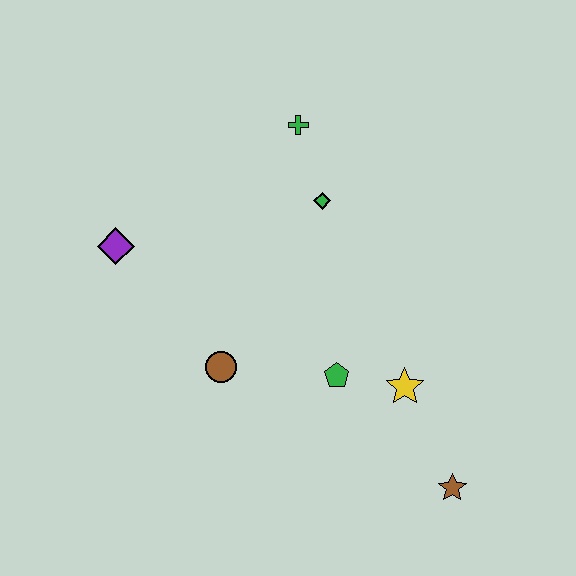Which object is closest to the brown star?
The yellow star is closest to the brown star.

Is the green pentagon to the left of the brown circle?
No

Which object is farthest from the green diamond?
The brown star is farthest from the green diamond.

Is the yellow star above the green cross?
No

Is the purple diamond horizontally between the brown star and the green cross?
No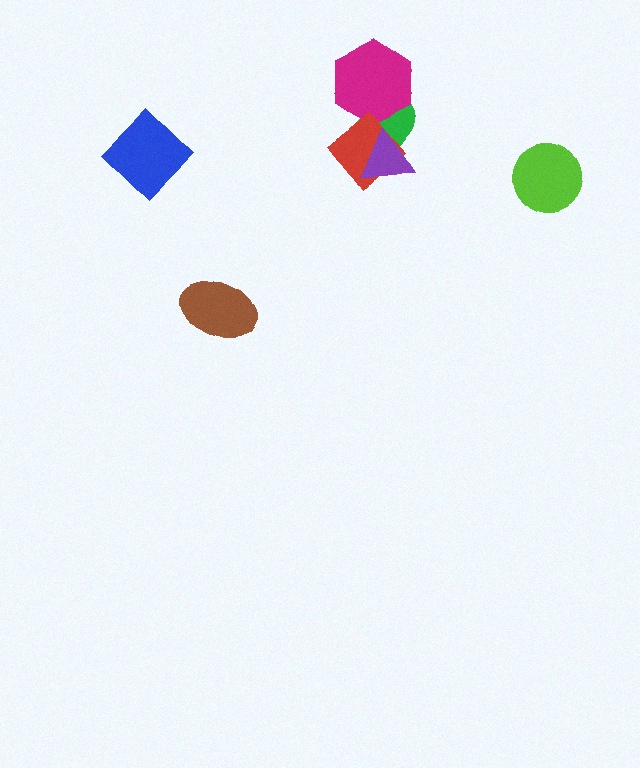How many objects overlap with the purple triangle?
2 objects overlap with the purple triangle.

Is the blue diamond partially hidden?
No, no other shape covers it.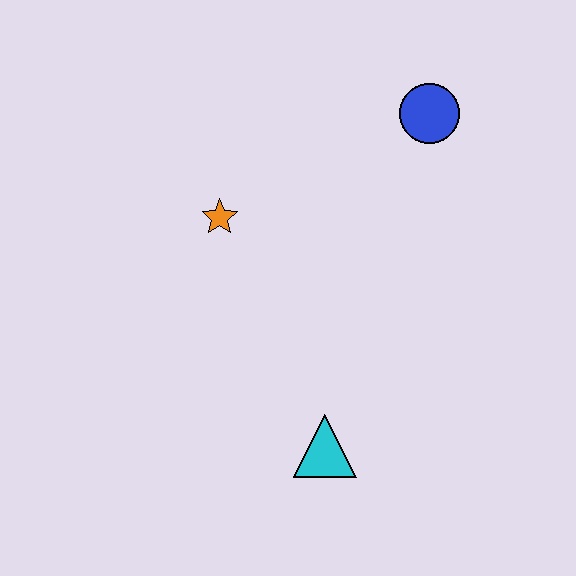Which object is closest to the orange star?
The blue circle is closest to the orange star.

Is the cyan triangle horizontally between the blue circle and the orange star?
Yes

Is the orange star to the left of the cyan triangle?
Yes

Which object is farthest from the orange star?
The cyan triangle is farthest from the orange star.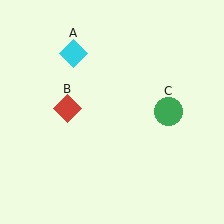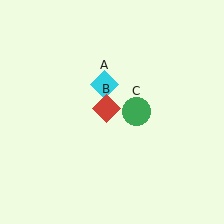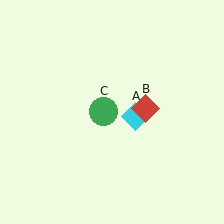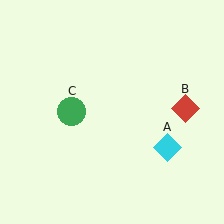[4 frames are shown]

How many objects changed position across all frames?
3 objects changed position: cyan diamond (object A), red diamond (object B), green circle (object C).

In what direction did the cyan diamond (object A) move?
The cyan diamond (object A) moved down and to the right.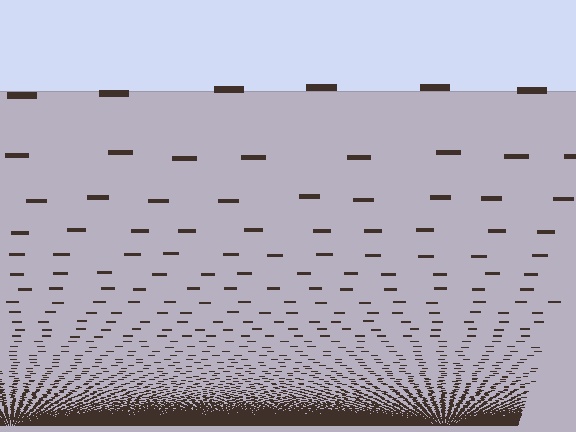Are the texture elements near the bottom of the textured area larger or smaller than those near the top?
Smaller. The gradient is inverted — elements near the bottom are smaller and denser.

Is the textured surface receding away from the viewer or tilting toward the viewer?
The surface appears to tilt toward the viewer. Texture elements get larger and sparser toward the top.